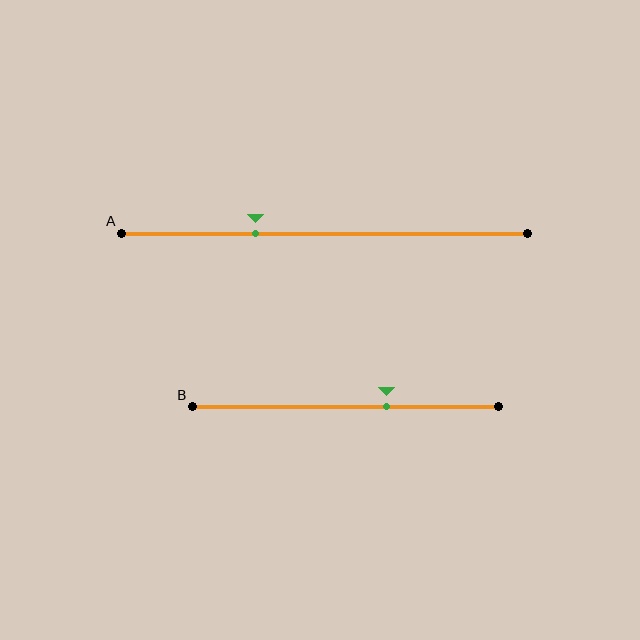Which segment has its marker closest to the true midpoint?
Segment B has its marker closest to the true midpoint.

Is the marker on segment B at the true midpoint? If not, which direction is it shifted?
No, the marker on segment B is shifted to the right by about 14% of the segment length.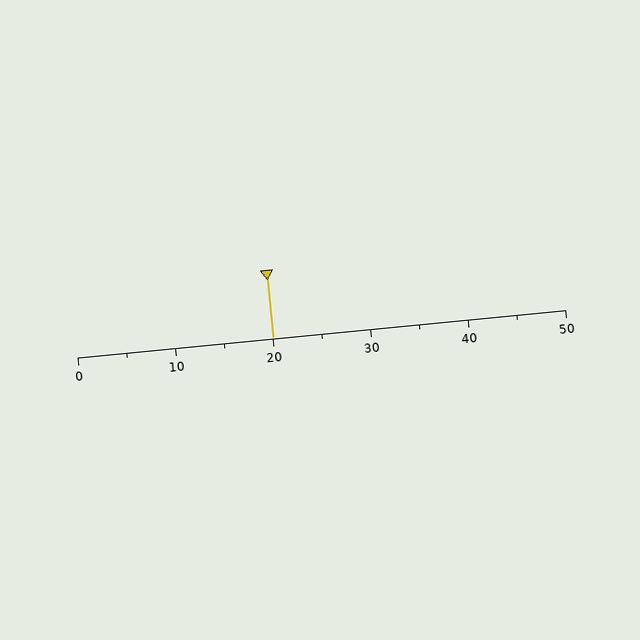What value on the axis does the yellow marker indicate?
The marker indicates approximately 20.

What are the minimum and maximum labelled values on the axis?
The axis runs from 0 to 50.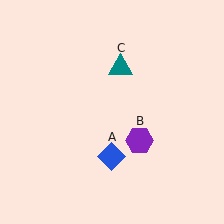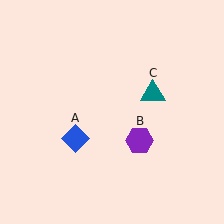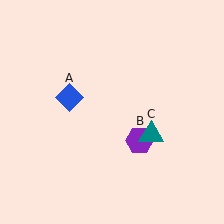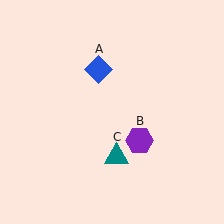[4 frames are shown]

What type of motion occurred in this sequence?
The blue diamond (object A), teal triangle (object C) rotated clockwise around the center of the scene.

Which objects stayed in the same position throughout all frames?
Purple hexagon (object B) remained stationary.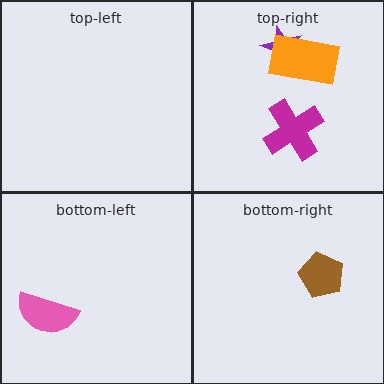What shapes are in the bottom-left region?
The pink semicircle.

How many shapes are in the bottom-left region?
1.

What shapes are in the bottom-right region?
The brown pentagon.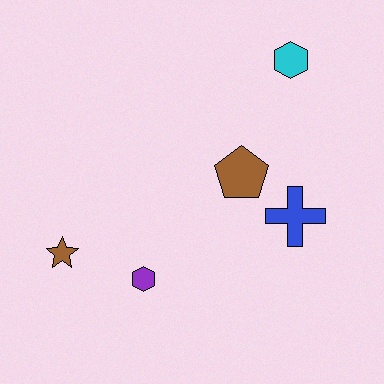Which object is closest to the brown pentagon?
The blue cross is closest to the brown pentagon.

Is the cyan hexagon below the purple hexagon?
No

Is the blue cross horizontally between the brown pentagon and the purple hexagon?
No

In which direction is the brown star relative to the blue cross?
The brown star is to the left of the blue cross.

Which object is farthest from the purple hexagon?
The cyan hexagon is farthest from the purple hexagon.